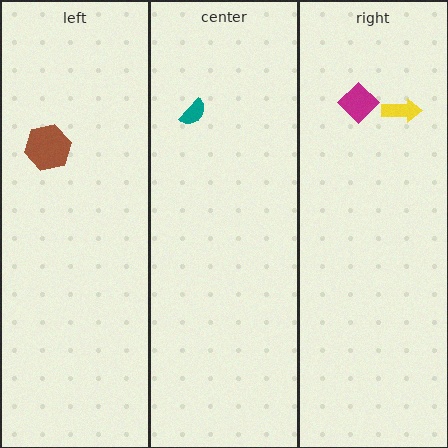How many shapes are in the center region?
1.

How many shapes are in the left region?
1.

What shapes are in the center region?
The teal semicircle.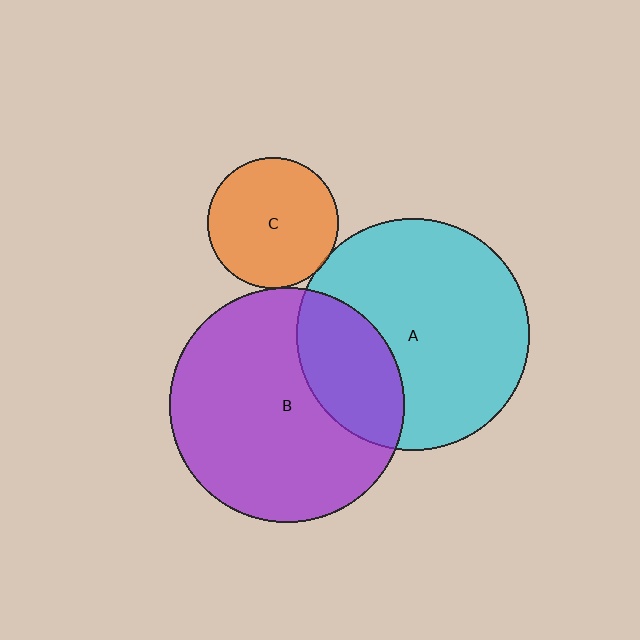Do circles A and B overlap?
Yes.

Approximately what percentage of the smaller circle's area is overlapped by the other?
Approximately 25%.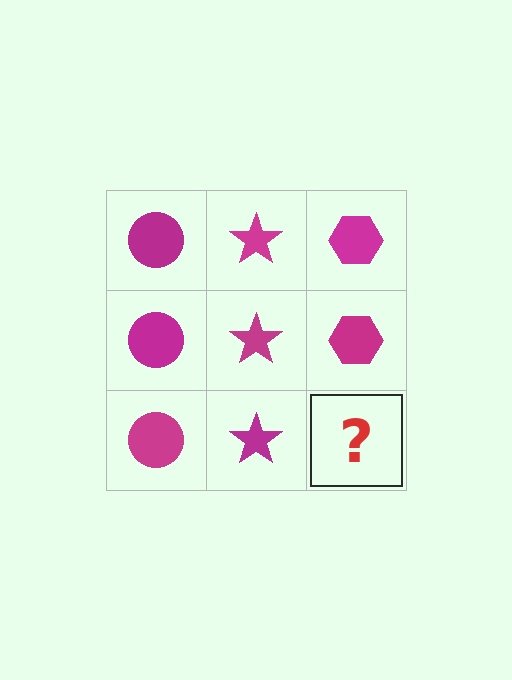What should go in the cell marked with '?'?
The missing cell should contain a magenta hexagon.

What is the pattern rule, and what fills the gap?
The rule is that each column has a consistent shape. The gap should be filled with a magenta hexagon.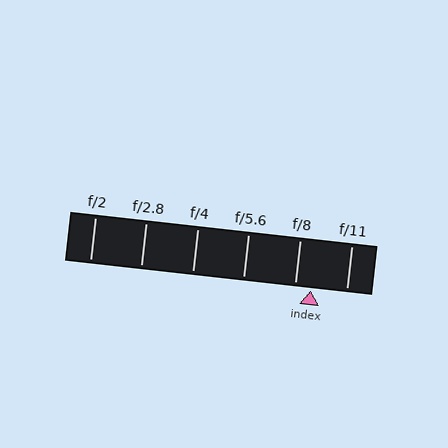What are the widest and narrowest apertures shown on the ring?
The widest aperture shown is f/2 and the narrowest is f/11.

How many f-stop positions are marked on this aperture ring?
There are 6 f-stop positions marked.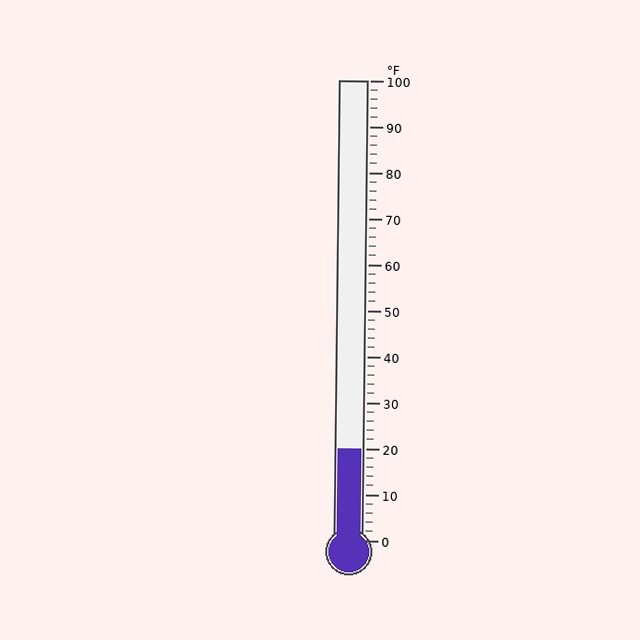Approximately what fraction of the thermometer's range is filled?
The thermometer is filled to approximately 20% of its range.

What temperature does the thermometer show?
The thermometer shows approximately 20°F.